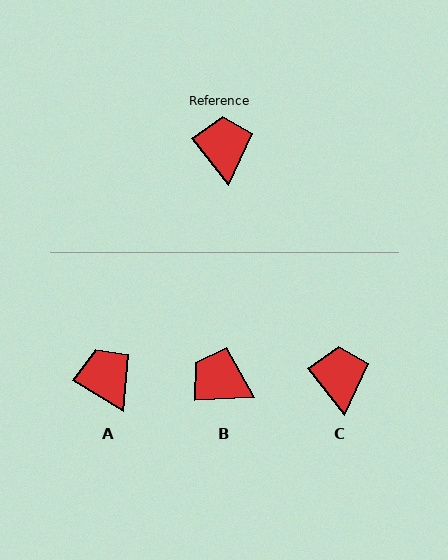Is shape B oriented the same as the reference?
No, it is off by about 54 degrees.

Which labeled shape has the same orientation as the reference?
C.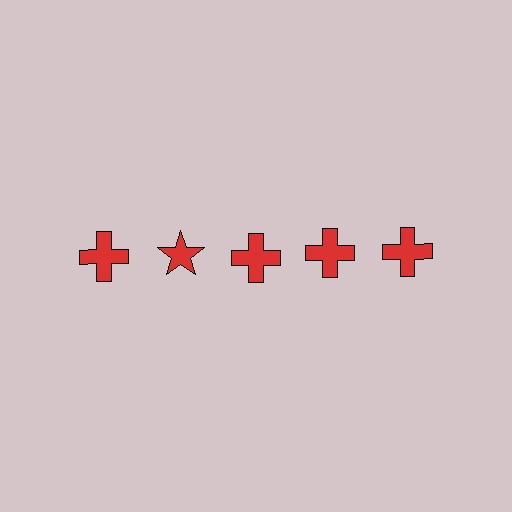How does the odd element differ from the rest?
It has a different shape: star instead of cross.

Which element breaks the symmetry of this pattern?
The red star in the top row, second from left column breaks the symmetry. All other shapes are red crosses.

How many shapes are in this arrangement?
There are 5 shapes arranged in a grid pattern.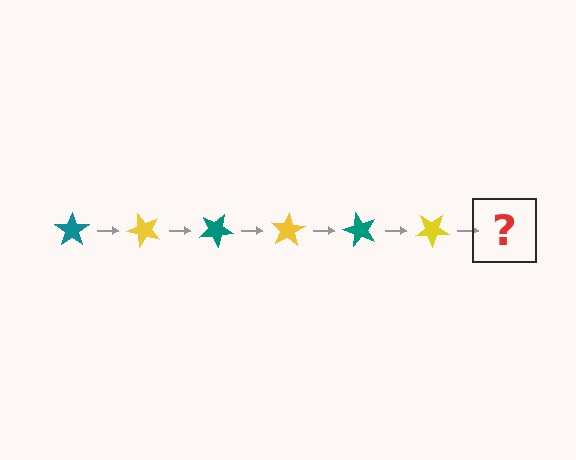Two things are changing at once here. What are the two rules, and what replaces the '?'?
The two rules are that it rotates 50 degrees each step and the color cycles through teal and yellow. The '?' should be a teal star, rotated 300 degrees from the start.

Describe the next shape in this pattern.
It should be a teal star, rotated 300 degrees from the start.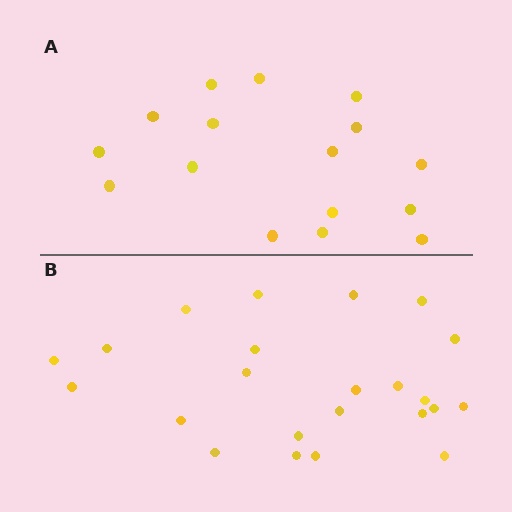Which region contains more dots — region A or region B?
Region B (the bottom region) has more dots.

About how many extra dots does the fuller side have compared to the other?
Region B has roughly 8 or so more dots than region A.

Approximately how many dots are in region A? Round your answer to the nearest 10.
About 20 dots. (The exact count is 16, which rounds to 20.)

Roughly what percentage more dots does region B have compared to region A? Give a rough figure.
About 45% more.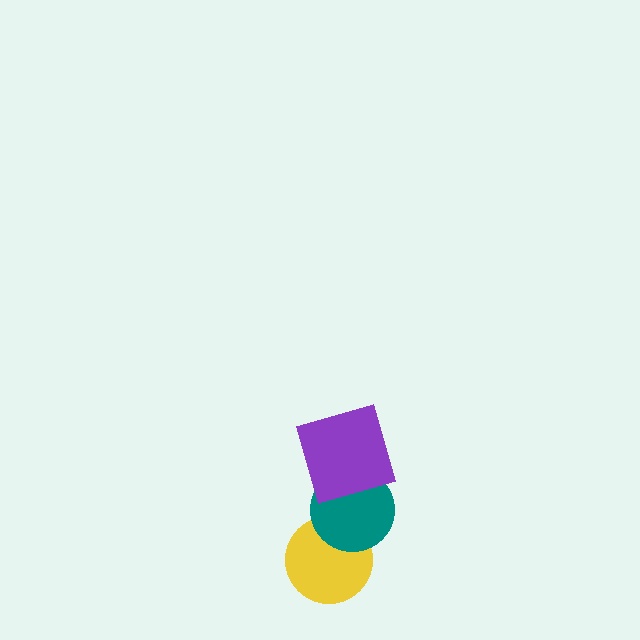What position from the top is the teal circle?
The teal circle is 2nd from the top.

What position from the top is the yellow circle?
The yellow circle is 3rd from the top.